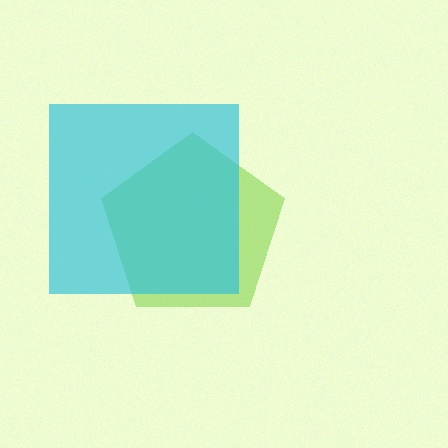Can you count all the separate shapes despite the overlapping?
Yes, there are 2 separate shapes.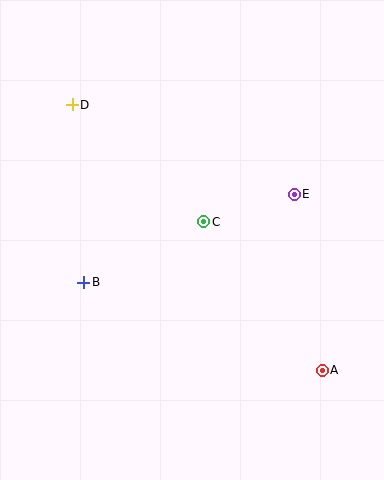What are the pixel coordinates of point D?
Point D is at (72, 105).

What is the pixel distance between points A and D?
The distance between A and D is 365 pixels.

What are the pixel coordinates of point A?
Point A is at (322, 370).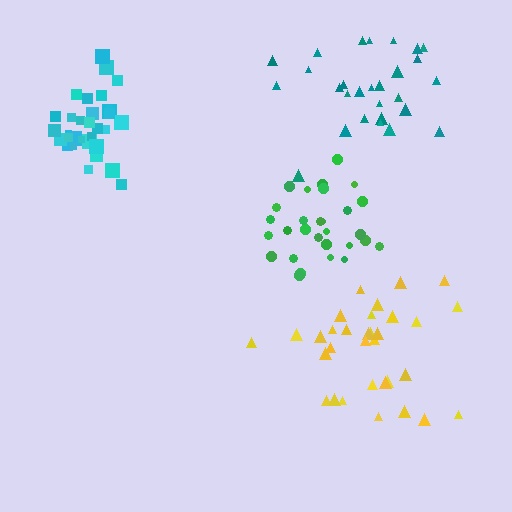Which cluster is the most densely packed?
Cyan.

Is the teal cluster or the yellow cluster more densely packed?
Teal.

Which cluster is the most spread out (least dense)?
Yellow.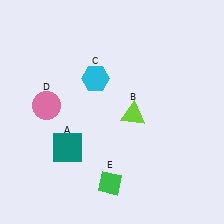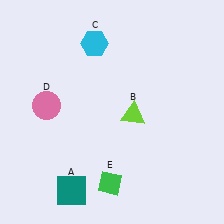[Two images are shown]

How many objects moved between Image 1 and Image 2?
2 objects moved between the two images.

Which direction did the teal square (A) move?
The teal square (A) moved down.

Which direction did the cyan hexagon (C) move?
The cyan hexagon (C) moved up.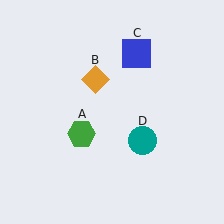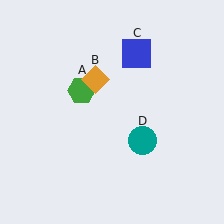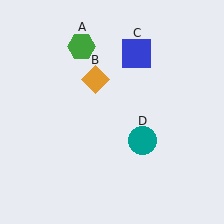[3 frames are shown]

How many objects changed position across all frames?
1 object changed position: green hexagon (object A).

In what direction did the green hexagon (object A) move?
The green hexagon (object A) moved up.